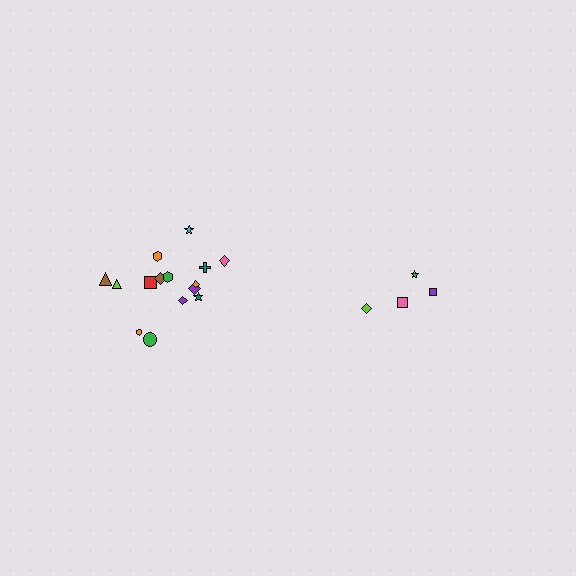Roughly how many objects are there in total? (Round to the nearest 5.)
Roughly 20 objects in total.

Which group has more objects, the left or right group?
The left group.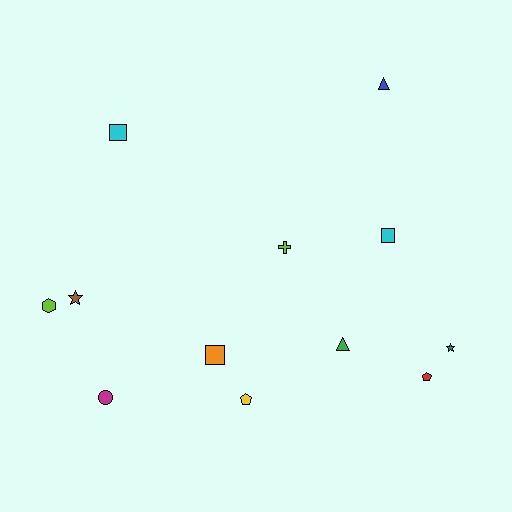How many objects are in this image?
There are 12 objects.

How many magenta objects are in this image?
There is 1 magenta object.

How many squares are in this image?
There are 3 squares.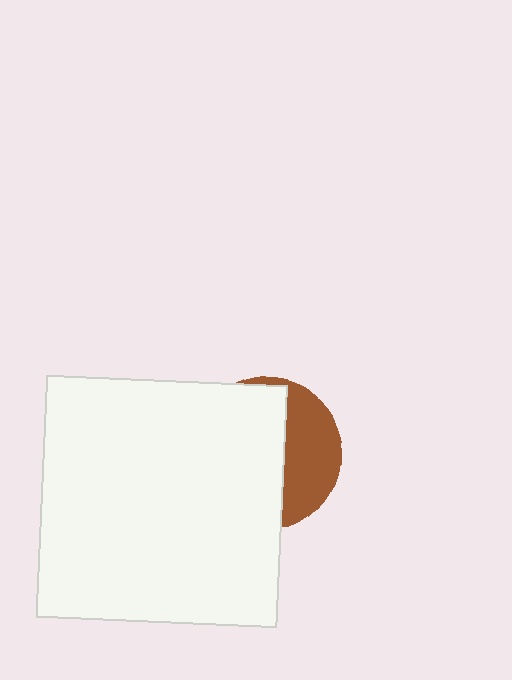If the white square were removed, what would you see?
You would see the complete brown circle.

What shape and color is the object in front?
The object in front is a white square.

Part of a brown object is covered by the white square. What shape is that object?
It is a circle.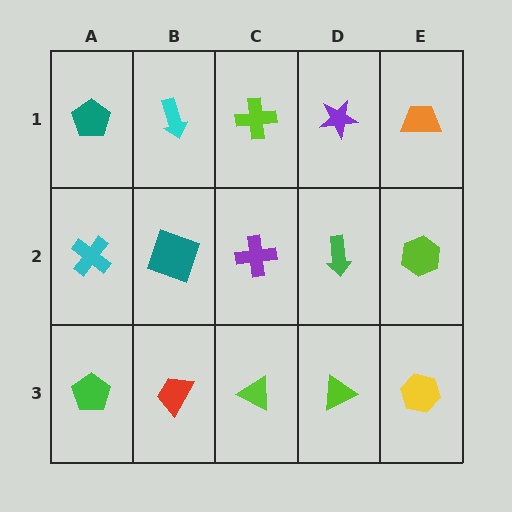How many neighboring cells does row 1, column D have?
3.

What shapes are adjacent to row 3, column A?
A cyan cross (row 2, column A), a red trapezoid (row 3, column B).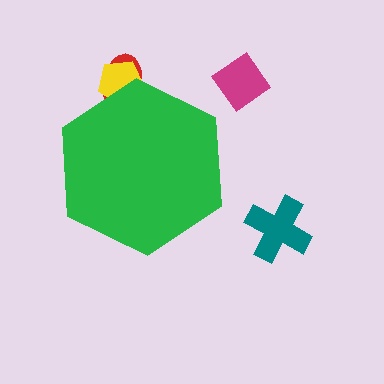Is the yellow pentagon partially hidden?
Yes, the yellow pentagon is partially hidden behind the green hexagon.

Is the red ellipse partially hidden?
Yes, the red ellipse is partially hidden behind the green hexagon.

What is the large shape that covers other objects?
A green hexagon.